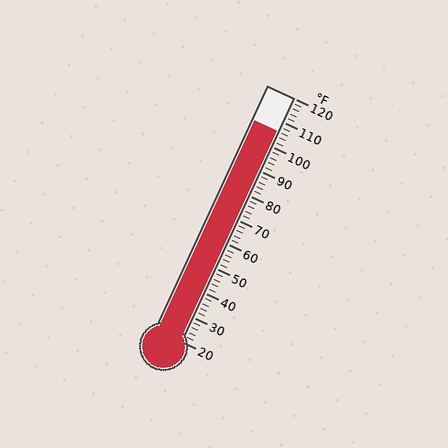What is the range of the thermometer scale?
The thermometer scale ranges from 20°F to 120°F.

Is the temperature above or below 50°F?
The temperature is above 50°F.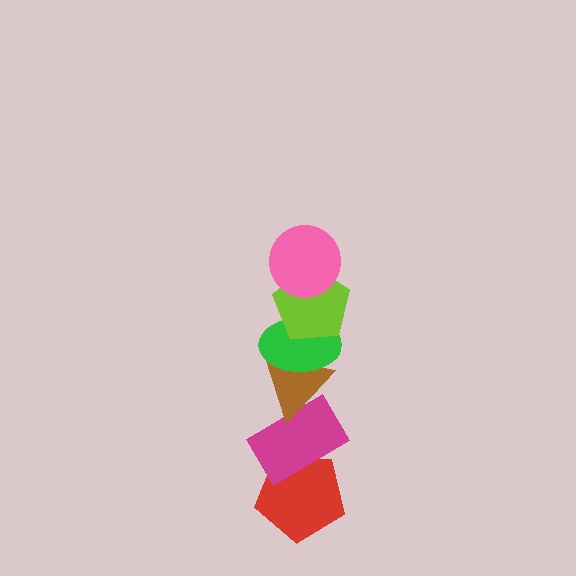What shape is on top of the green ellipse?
The lime pentagon is on top of the green ellipse.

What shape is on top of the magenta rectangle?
The brown triangle is on top of the magenta rectangle.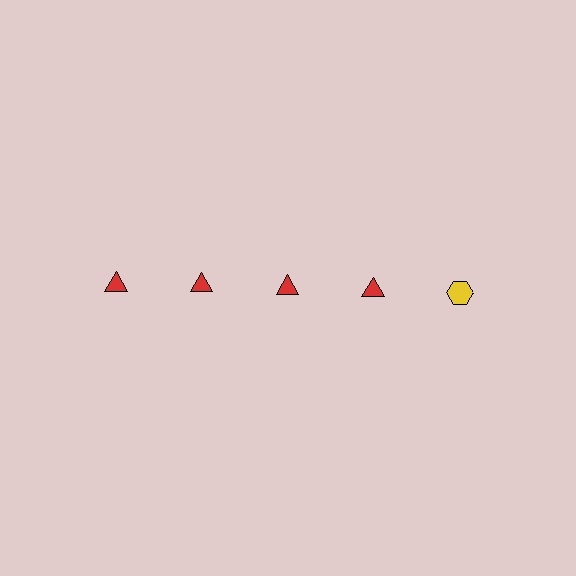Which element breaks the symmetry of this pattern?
The yellow hexagon in the top row, rightmost column breaks the symmetry. All other shapes are red triangles.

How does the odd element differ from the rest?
It differs in both color (yellow instead of red) and shape (hexagon instead of triangle).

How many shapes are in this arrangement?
There are 5 shapes arranged in a grid pattern.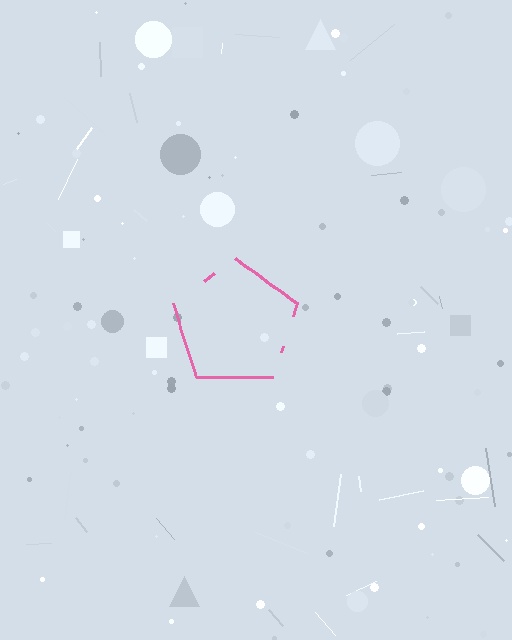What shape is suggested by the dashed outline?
The dashed outline suggests a pentagon.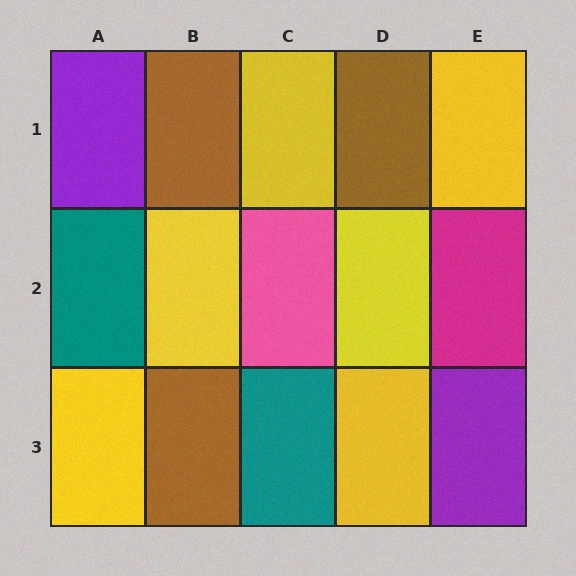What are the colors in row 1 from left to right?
Purple, brown, yellow, brown, yellow.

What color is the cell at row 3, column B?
Brown.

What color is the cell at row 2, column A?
Teal.